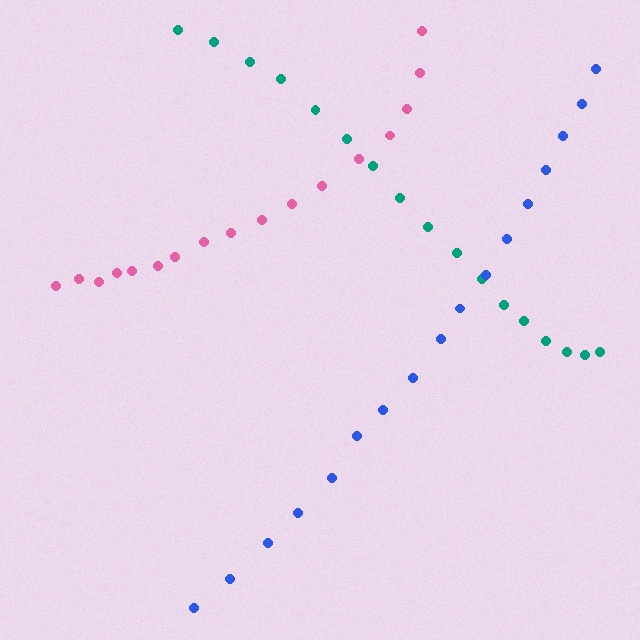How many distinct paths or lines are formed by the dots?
There are 3 distinct paths.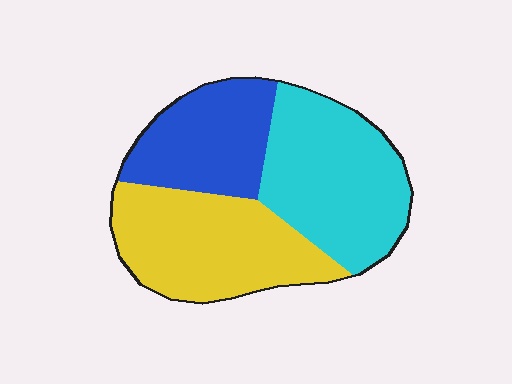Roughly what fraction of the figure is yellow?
Yellow covers about 35% of the figure.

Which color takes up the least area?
Blue, at roughly 25%.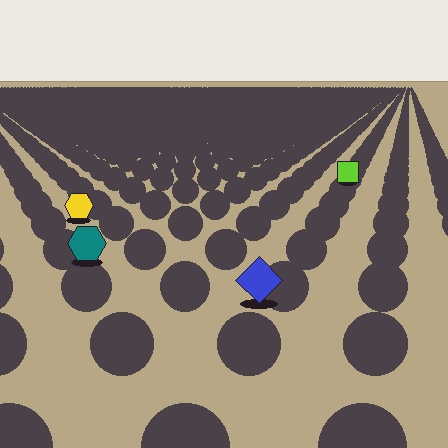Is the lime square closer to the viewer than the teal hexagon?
No. The teal hexagon is closer — you can tell from the texture gradient: the ground texture is coarser near it.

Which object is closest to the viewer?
The blue diamond is closest. The texture marks near it are larger and more spread out.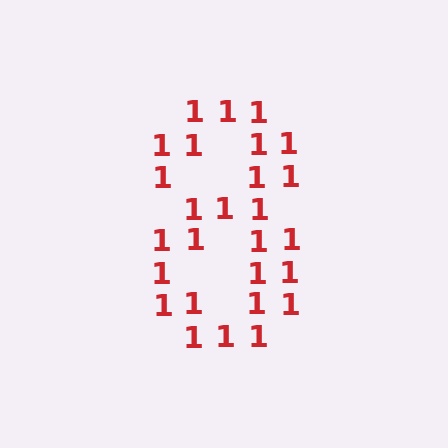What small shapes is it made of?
It is made of small digit 1's.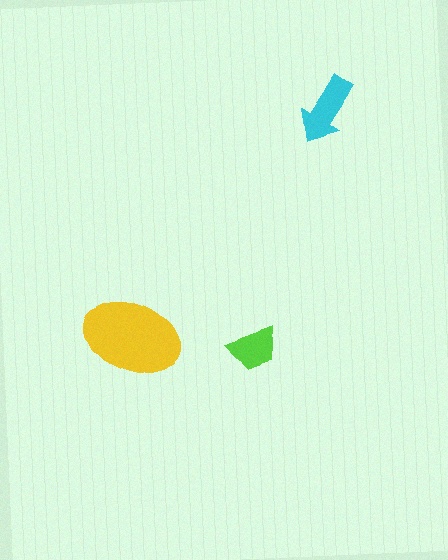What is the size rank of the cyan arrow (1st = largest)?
2nd.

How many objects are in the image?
There are 3 objects in the image.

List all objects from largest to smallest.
The yellow ellipse, the cyan arrow, the lime trapezoid.